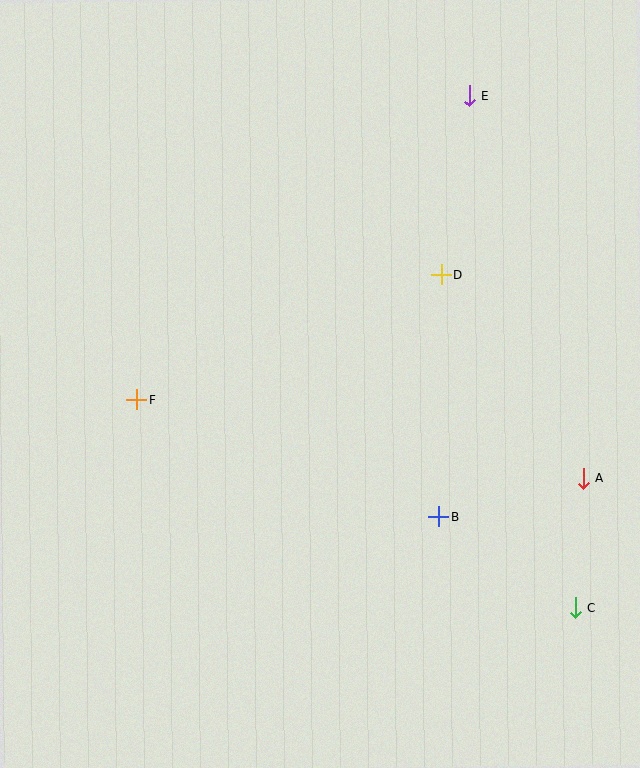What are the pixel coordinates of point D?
Point D is at (441, 274).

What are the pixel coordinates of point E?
Point E is at (469, 96).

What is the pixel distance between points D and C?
The distance between D and C is 360 pixels.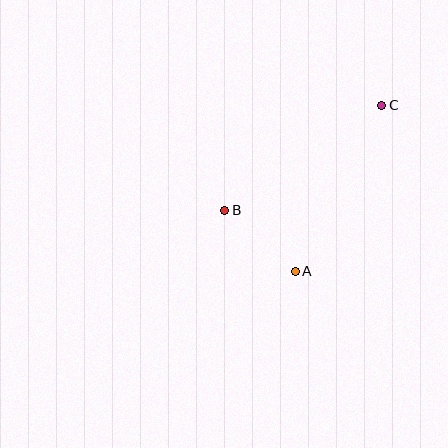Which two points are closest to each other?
Points A and B are closest to each other.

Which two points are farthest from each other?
Points B and C are farthest from each other.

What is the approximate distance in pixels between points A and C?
The distance between A and C is approximately 187 pixels.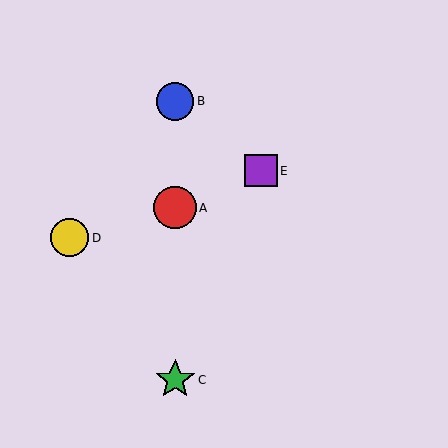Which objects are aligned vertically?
Objects A, B, C are aligned vertically.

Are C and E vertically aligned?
No, C is at x≈175 and E is at x≈261.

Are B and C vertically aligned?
Yes, both are at x≈175.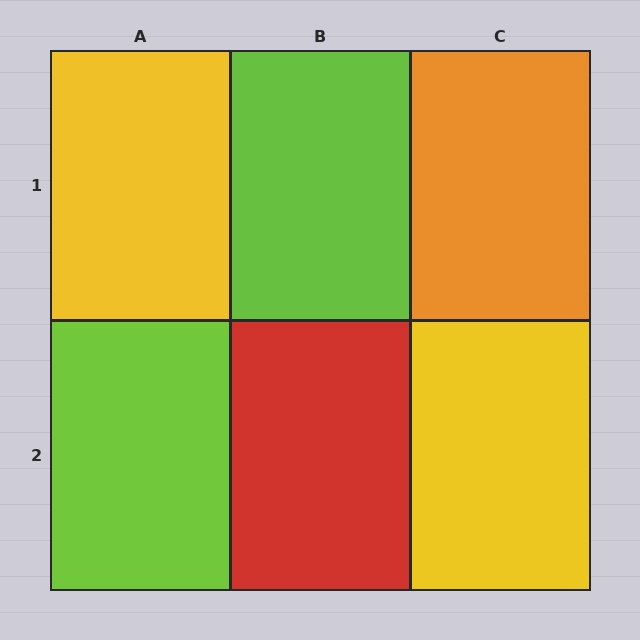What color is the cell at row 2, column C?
Yellow.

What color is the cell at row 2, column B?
Red.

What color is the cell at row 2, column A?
Lime.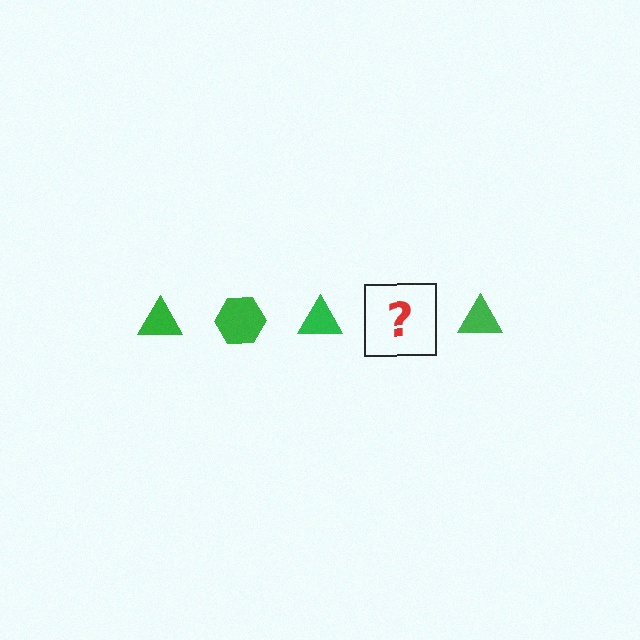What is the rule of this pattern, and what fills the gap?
The rule is that the pattern cycles through triangle, hexagon shapes in green. The gap should be filled with a green hexagon.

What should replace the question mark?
The question mark should be replaced with a green hexagon.